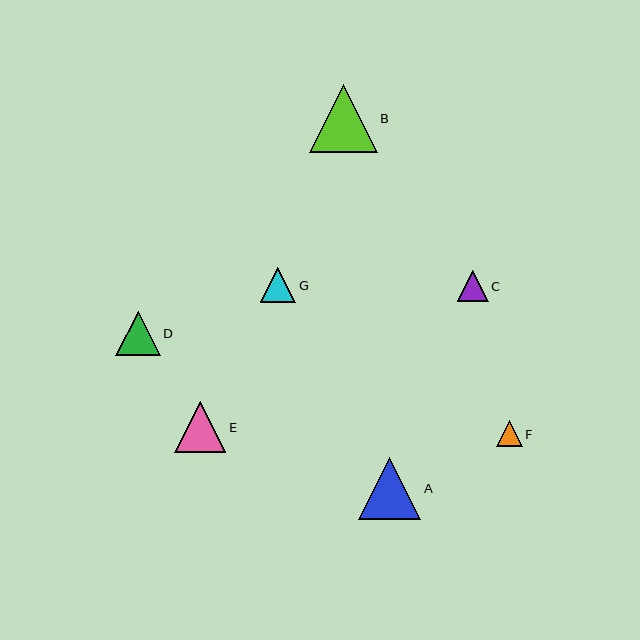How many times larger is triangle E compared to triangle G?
Triangle E is approximately 1.4 times the size of triangle G.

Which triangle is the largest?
Triangle B is the largest with a size of approximately 68 pixels.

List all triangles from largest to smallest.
From largest to smallest: B, A, E, D, G, C, F.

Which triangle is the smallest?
Triangle F is the smallest with a size of approximately 26 pixels.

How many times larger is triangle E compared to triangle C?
Triangle E is approximately 1.6 times the size of triangle C.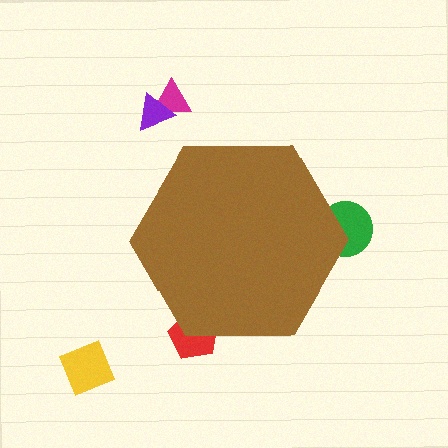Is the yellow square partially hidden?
No, the yellow square is fully visible.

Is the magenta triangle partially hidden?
No, the magenta triangle is fully visible.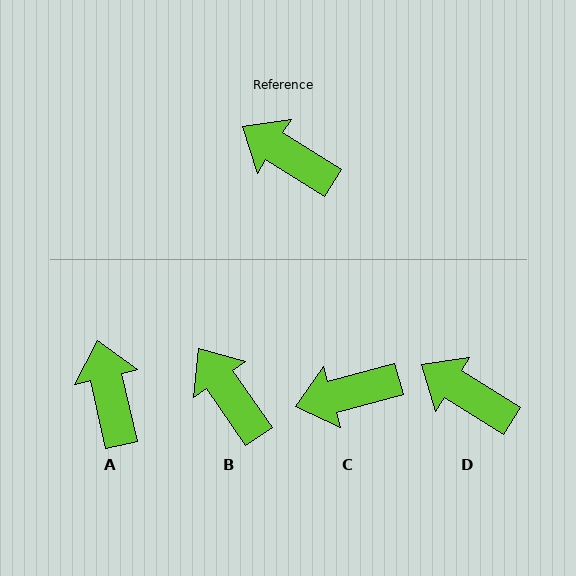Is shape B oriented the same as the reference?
No, it is off by about 23 degrees.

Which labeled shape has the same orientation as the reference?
D.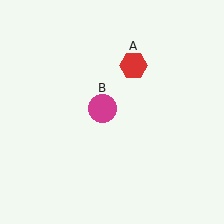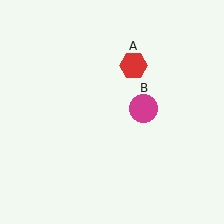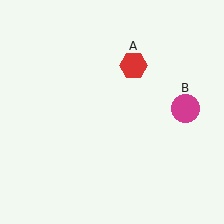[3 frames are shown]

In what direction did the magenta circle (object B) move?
The magenta circle (object B) moved right.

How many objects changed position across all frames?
1 object changed position: magenta circle (object B).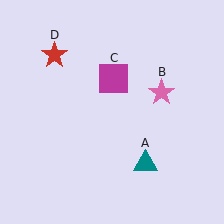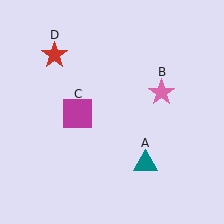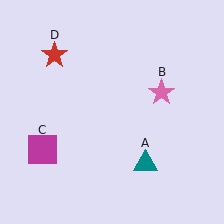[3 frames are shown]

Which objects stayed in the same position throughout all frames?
Teal triangle (object A) and pink star (object B) and red star (object D) remained stationary.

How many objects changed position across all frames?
1 object changed position: magenta square (object C).